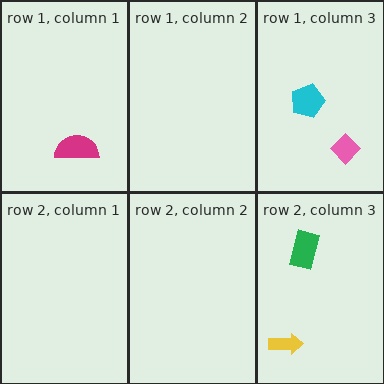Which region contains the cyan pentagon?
The row 1, column 3 region.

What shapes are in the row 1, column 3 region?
The cyan pentagon, the pink diamond.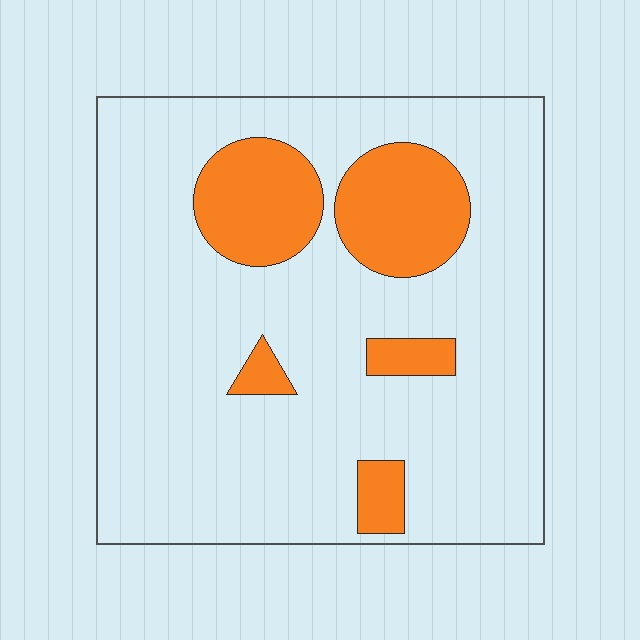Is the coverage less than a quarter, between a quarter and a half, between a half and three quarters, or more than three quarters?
Less than a quarter.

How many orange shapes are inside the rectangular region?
5.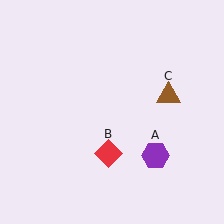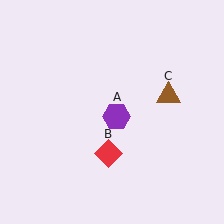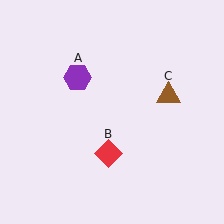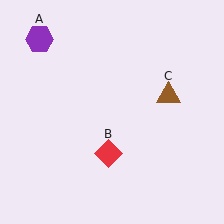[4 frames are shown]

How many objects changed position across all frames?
1 object changed position: purple hexagon (object A).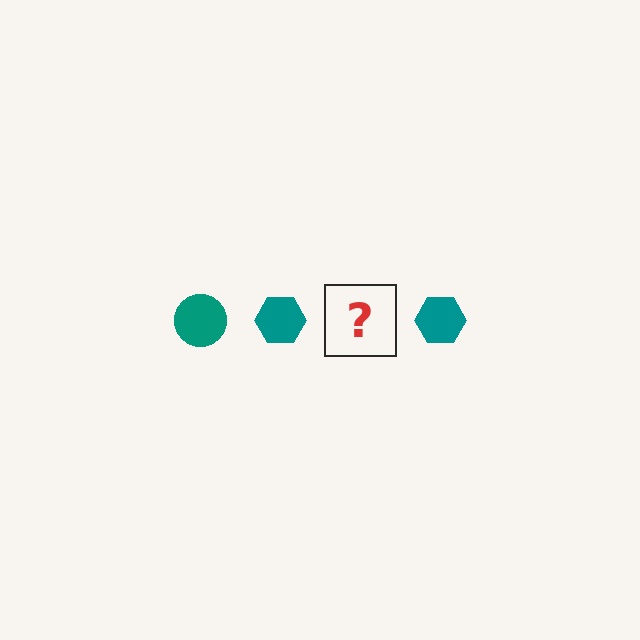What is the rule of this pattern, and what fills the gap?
The rule is that the pattern cycles through circle, hexagon shapes in teal. The gap should be filled with a teal circle.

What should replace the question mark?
The question mark should be replaced with a teal circle.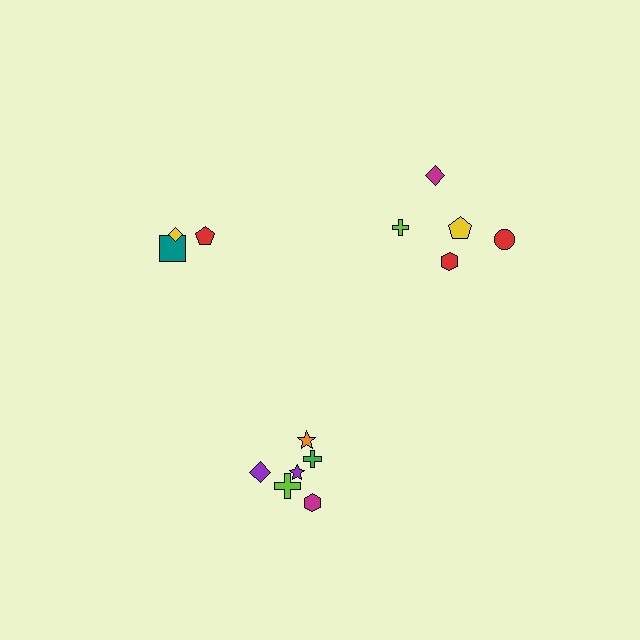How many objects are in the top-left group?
There are 3 objects.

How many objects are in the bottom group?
There are 6 objects.